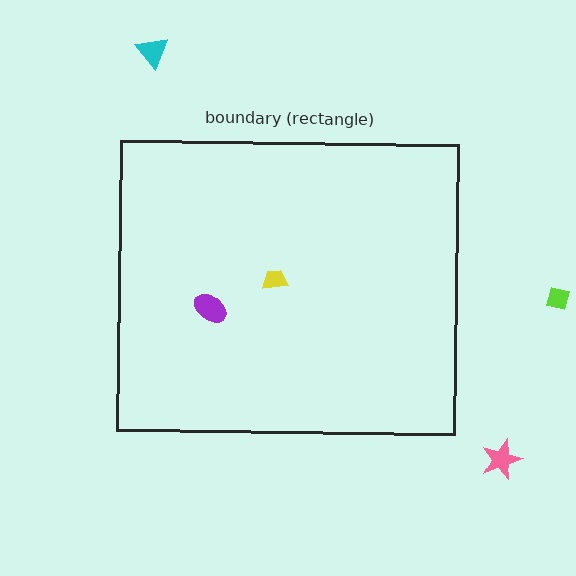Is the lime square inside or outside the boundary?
Outside.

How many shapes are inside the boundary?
2 inside, 3 outside.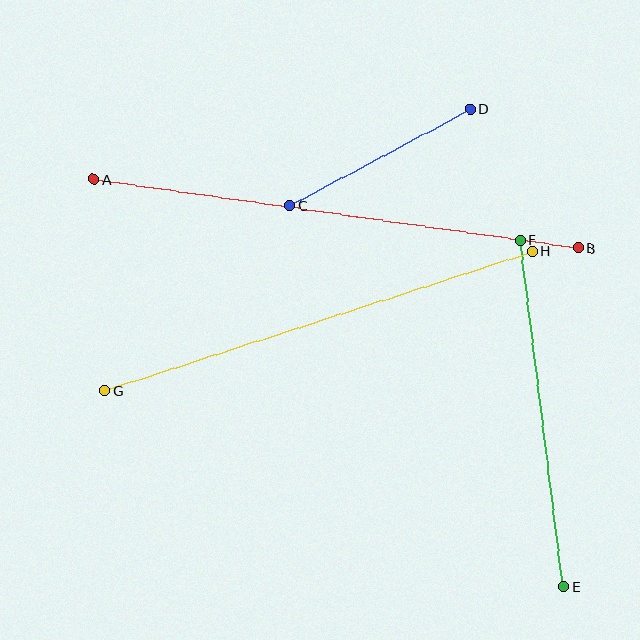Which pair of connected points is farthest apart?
Points A and B are farthest apart.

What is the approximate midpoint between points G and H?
The midpoint is at approximately (318, 321) pixels.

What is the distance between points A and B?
The distance is approximately 489 pixels.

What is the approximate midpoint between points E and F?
The midpoint is at approximately (542, 413) pixels.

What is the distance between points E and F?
The distance is approximately 349 pixels.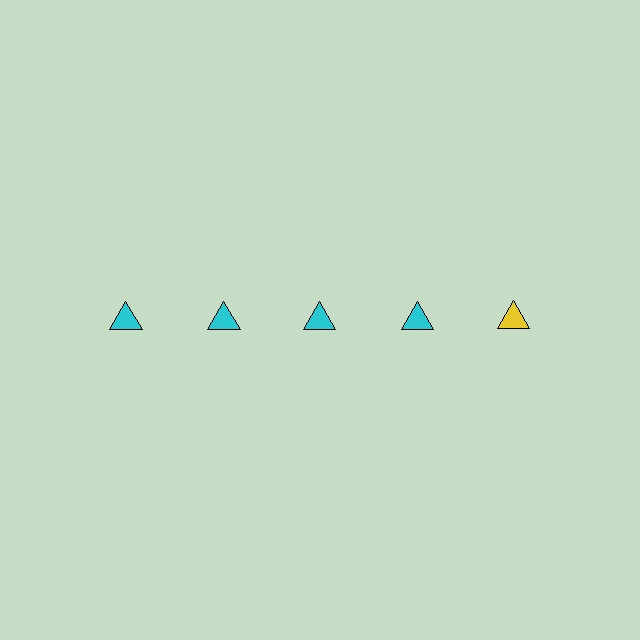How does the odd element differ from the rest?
It has a different color: yellow instead of cyan.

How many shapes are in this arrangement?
There are 5 shapes arranged in a grid pattern.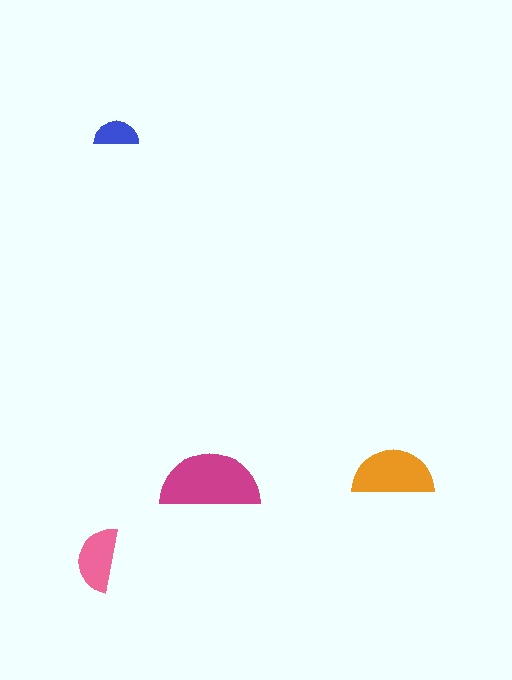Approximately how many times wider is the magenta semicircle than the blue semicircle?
About 2 times wider.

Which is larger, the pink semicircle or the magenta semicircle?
The magenta one.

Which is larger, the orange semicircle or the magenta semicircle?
The magenta one.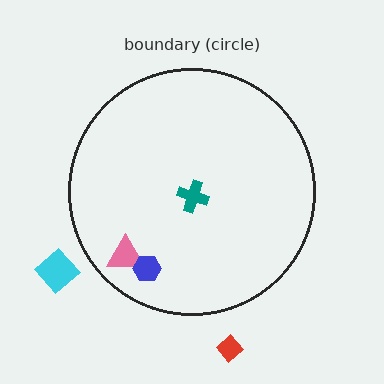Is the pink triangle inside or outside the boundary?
Inside.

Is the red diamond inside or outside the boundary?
Outside.